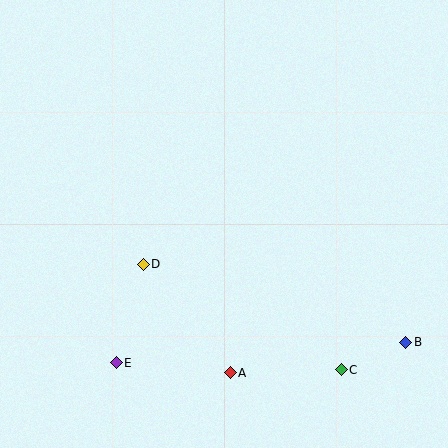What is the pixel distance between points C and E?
The distance between C and E is 225 pixels.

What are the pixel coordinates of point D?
Point D is at (143, 264).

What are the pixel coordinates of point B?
Point B is at (406, 342).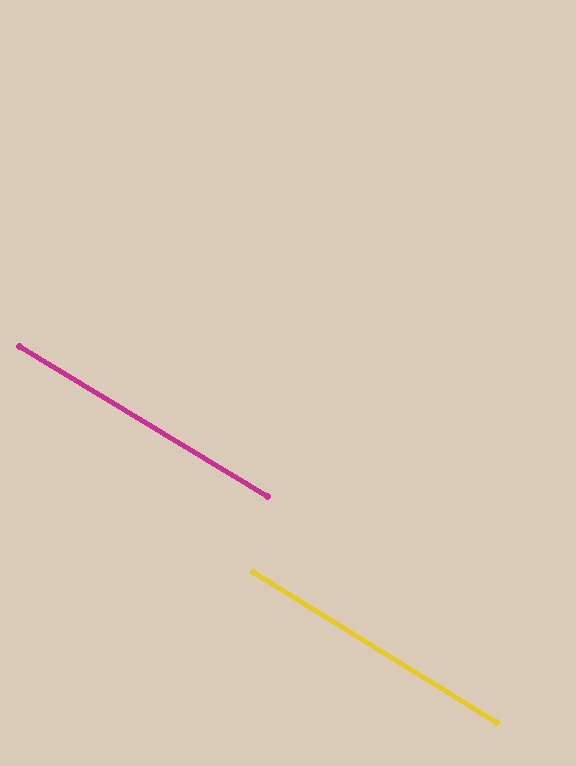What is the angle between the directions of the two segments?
Approximately 0 degrees.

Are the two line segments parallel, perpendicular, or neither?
Parallel — their directions differ by only 0.4°.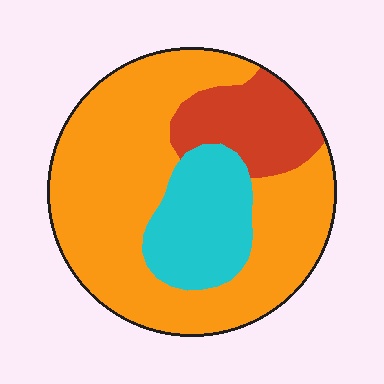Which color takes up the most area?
Orange, at roughly 65%.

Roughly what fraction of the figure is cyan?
Cyan covers around 20% of the figure.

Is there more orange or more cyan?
Orange.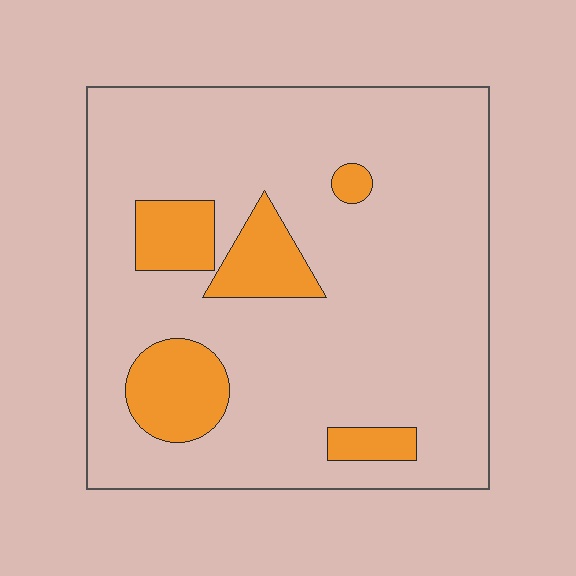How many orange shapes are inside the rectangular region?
5.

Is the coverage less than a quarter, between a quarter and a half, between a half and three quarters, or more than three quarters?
Less than a quarter.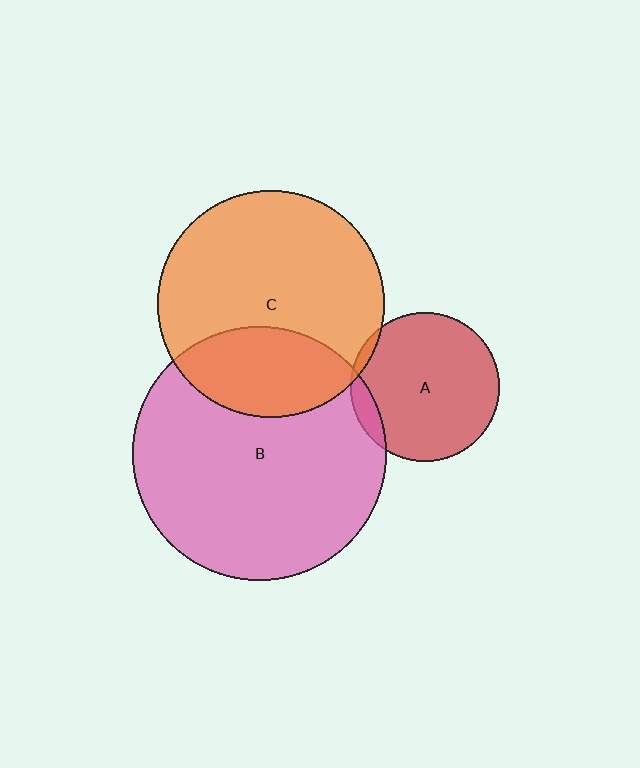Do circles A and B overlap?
Yes.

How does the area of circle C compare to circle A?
Approximately 2.3 times.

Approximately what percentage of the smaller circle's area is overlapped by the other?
Approximately 10%.